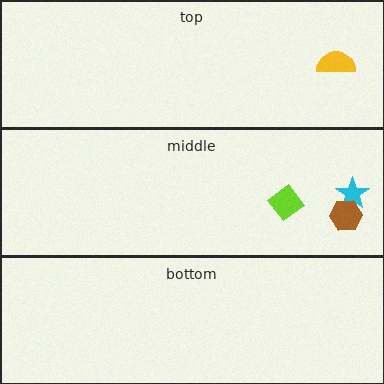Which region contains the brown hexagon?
The middle region.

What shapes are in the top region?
The yellow semicircle.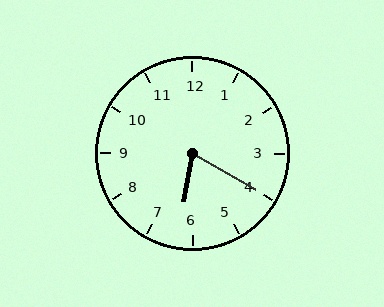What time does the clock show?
6:20.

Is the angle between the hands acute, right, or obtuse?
It is acute.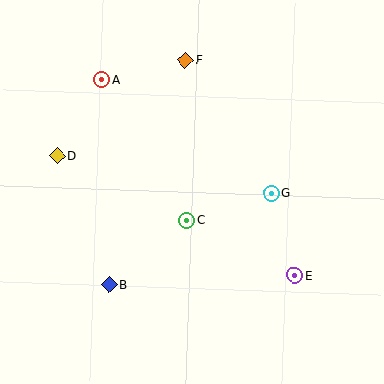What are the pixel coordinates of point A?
Point A is at (102, 80).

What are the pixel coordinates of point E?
Point E is at (295, 276).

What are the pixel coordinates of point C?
Point C is at (187, 220).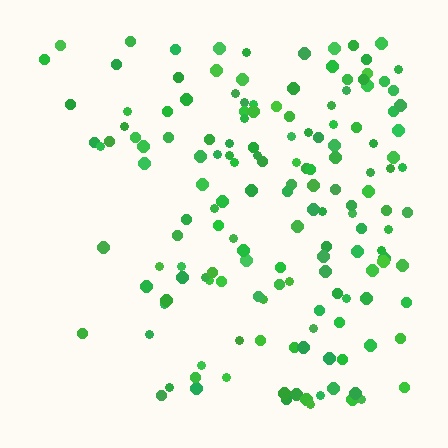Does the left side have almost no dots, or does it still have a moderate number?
Still a moderate number, just noticeably fewer than the right.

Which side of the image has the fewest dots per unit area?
The left.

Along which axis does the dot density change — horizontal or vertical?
Horizontal.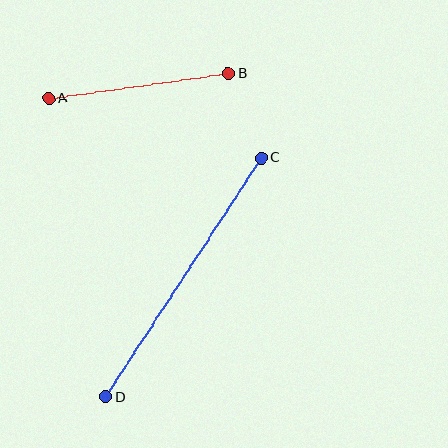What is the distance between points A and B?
The distance is approximately 182 pixels.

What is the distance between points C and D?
The distance is approximately 285 pixels.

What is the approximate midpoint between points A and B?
The midpoint is at approximately (139, 86) pixels.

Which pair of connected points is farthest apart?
Points C and D are farthest apart.